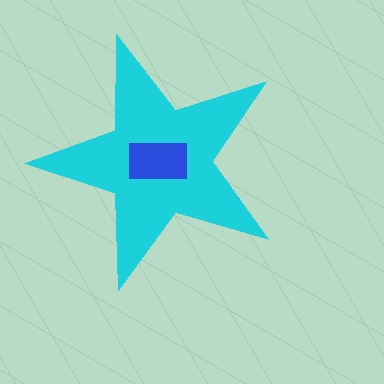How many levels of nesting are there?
2.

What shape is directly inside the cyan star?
The blue rectangle.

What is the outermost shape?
The cyan star.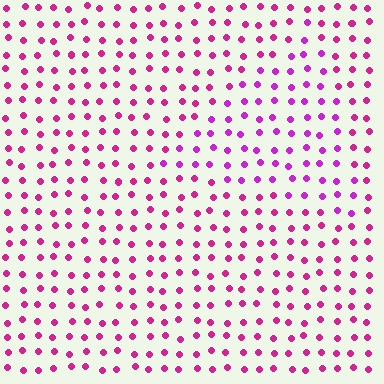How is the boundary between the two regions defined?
The boundary is defined purely by a slight shift in hue (about 25 degrees). Spacing, size, and orientation are identical on both sides.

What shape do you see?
I see a triangle.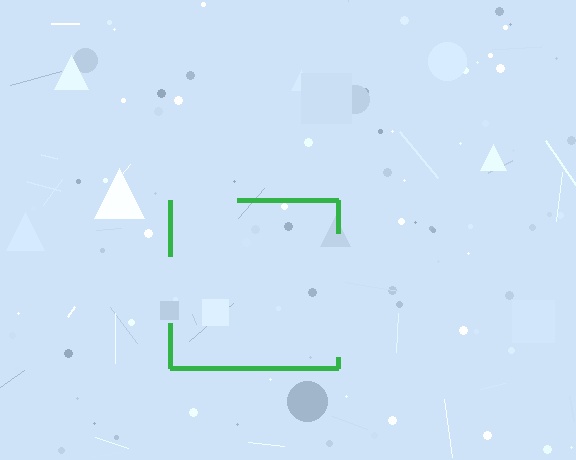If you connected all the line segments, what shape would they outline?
They would outline a square.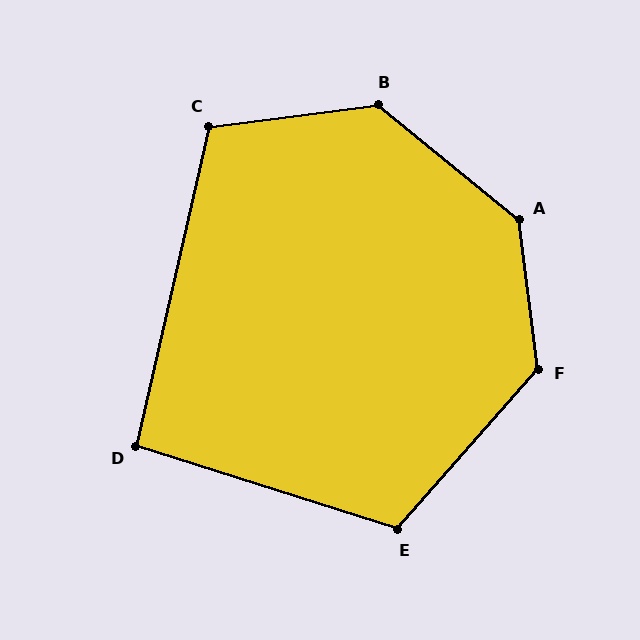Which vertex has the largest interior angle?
A, at approximately 136 degrees.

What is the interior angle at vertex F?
Approximately 132 degrees (obtuse).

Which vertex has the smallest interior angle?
D, at approximately 95 degrees.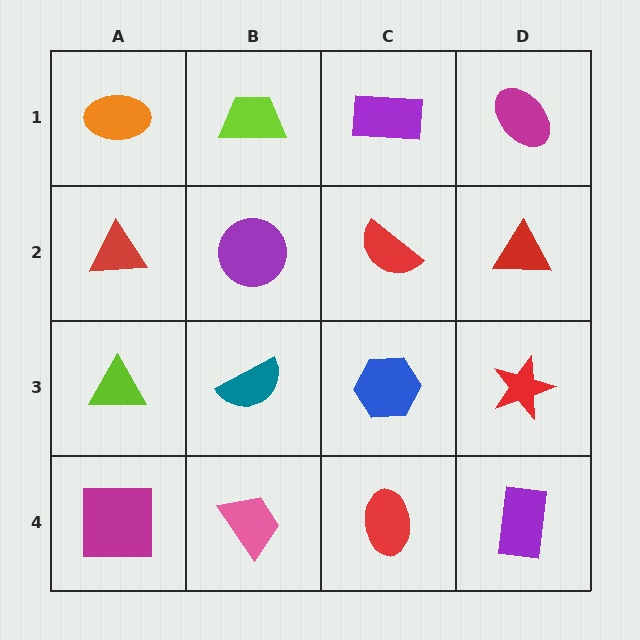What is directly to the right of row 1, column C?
A magenta ellipse.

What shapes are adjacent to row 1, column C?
A red semicircle (row 2, column C), a lime trapezoid (row 1, column B), a magenta ellipse (row 1, column D).